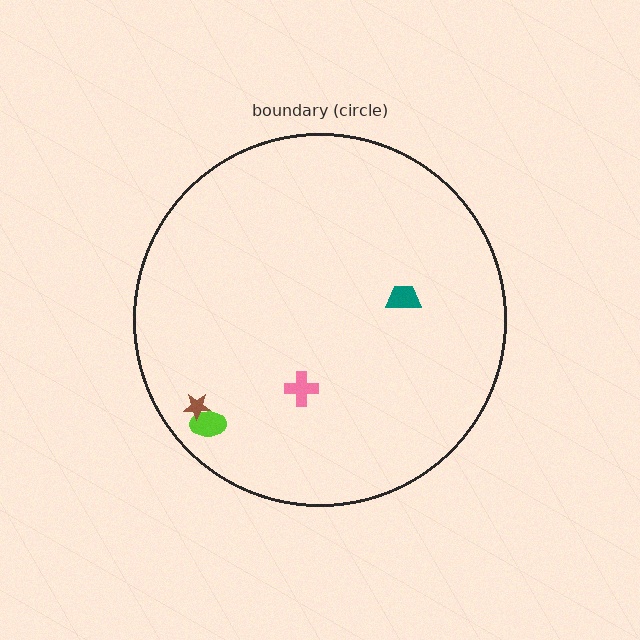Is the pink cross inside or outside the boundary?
Inside.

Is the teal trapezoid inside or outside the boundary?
Inside.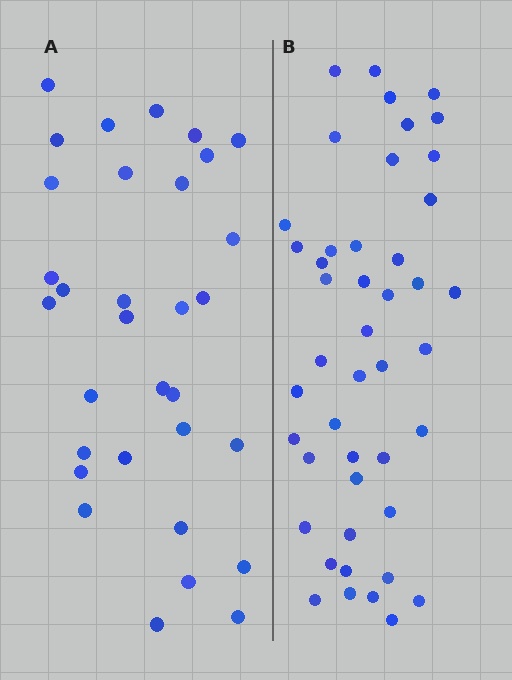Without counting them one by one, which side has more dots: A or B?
Region B (the right region) has more dots.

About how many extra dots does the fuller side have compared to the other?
Region B has approximately 15 more dots than region A.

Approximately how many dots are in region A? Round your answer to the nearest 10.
About 30 dots. (The exact count is 32, which rounds to 30.)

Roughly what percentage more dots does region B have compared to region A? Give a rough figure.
About 40% more.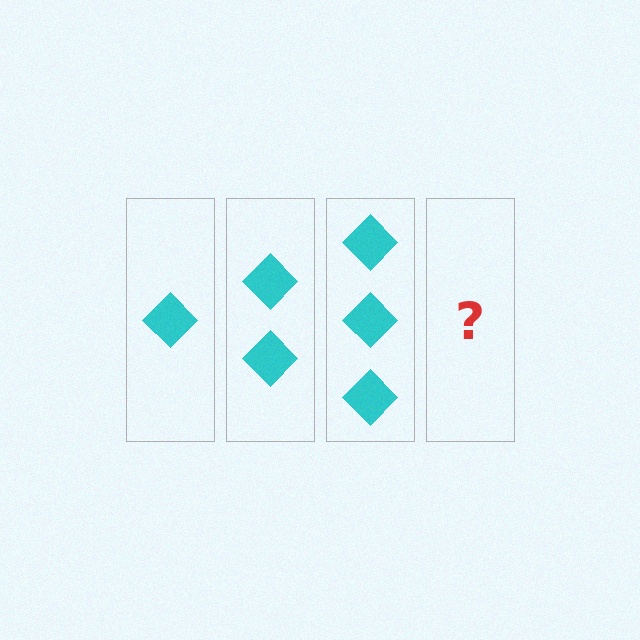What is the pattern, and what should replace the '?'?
The pattern is that each step adds one more diamond. The '?' should be 4 diamonds.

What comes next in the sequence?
The next element should be 4 diamonds.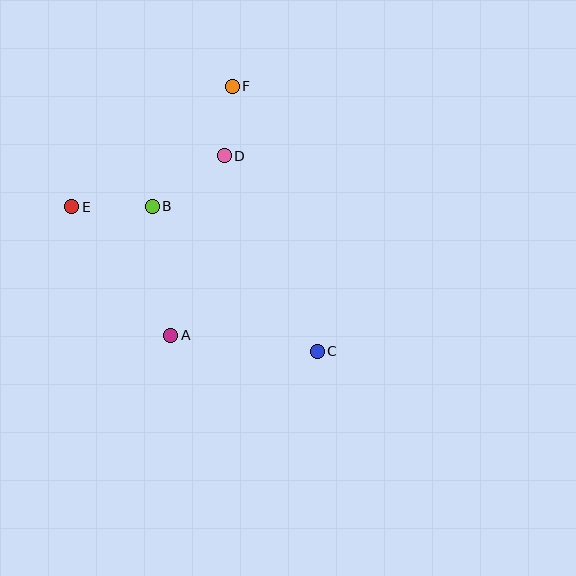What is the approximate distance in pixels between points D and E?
The distance between D and E is approximately 161 pixels.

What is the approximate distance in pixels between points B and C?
The distance between B and C is approximately 220 pixels.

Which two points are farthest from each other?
Points C and E are farthest from each other.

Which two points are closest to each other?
Points D and F are closest to each other.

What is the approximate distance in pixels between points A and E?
The distance between A and E is approximately 162 pixels.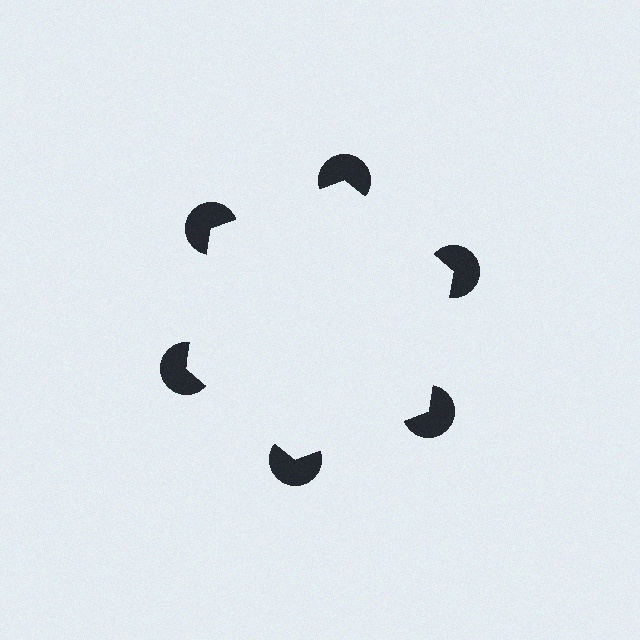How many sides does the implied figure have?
6 sides.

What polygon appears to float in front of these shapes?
An illusory hexagon — its edges are inferred from the aligned wedge cuts in the pac-man discs, not physically drawn.